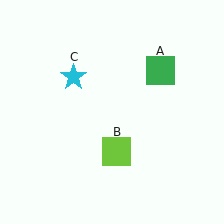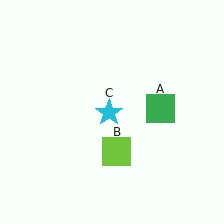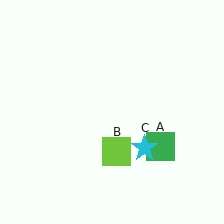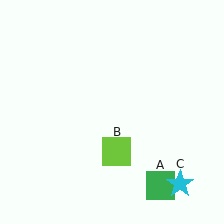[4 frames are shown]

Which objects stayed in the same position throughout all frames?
Lime square (object B) remained stationary.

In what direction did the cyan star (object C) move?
The cyan star (object C) moved down and to the right.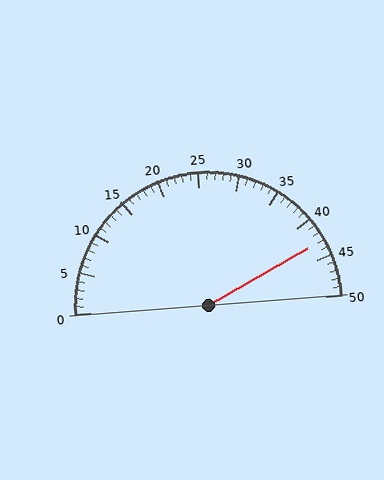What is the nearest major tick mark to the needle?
The nearest major tick mark is 45.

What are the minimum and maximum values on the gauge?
The gauge ranges from 0 to 50.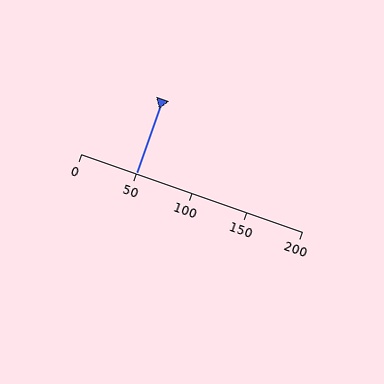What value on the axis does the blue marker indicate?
The marker indicates approximately 50.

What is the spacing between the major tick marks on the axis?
The major ticks are spaced 50 apart.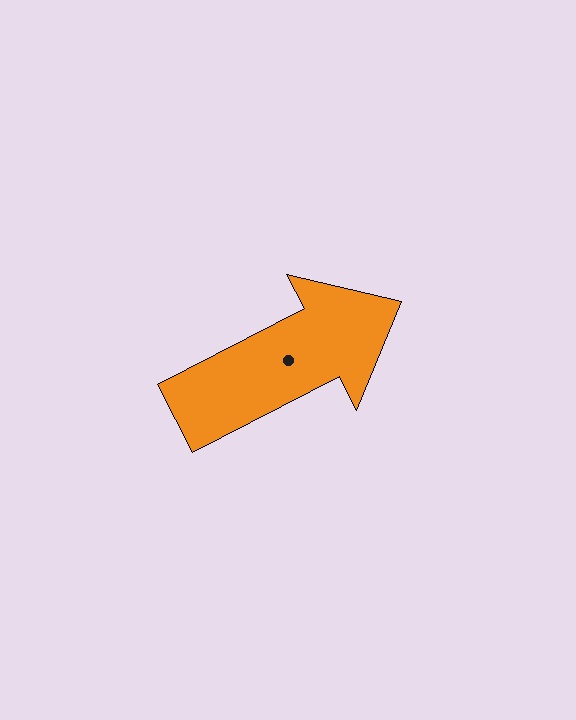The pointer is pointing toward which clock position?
Roughly 2 o'clock.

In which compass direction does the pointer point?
Northeast.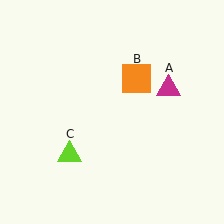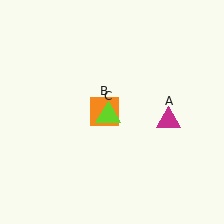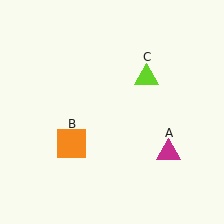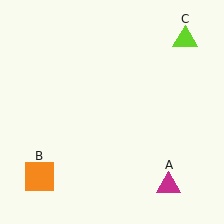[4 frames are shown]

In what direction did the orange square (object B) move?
The orange square (object B) moved down and to the left.